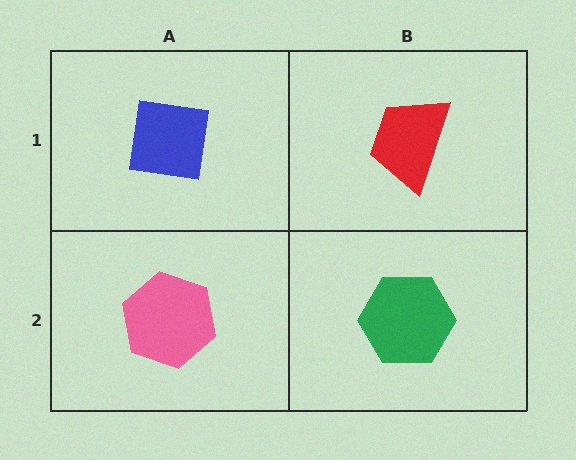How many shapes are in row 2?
2 shapes.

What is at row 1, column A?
A blue square.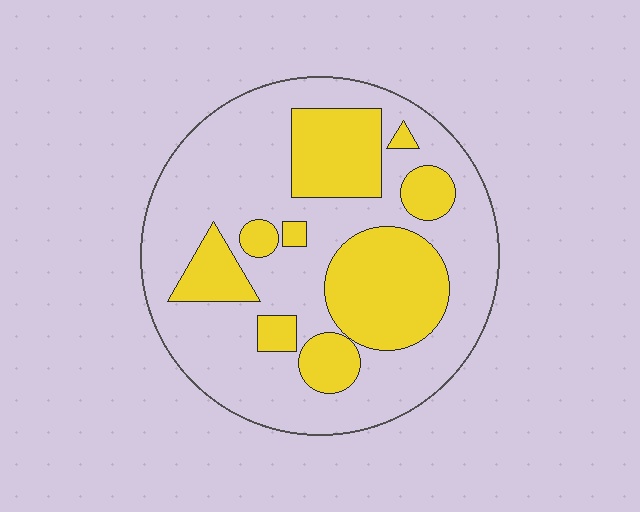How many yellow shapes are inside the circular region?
9.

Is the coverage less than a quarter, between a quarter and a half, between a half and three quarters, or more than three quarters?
Between a quarter and a half.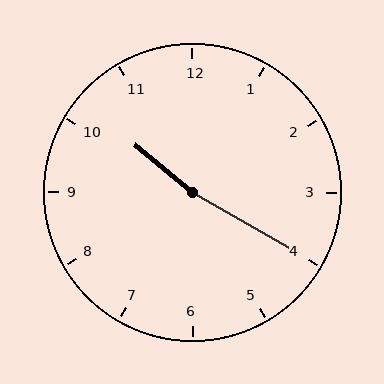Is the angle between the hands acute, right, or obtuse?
It is obtuse.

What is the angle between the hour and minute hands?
Approximately 170 degrees.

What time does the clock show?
10:20.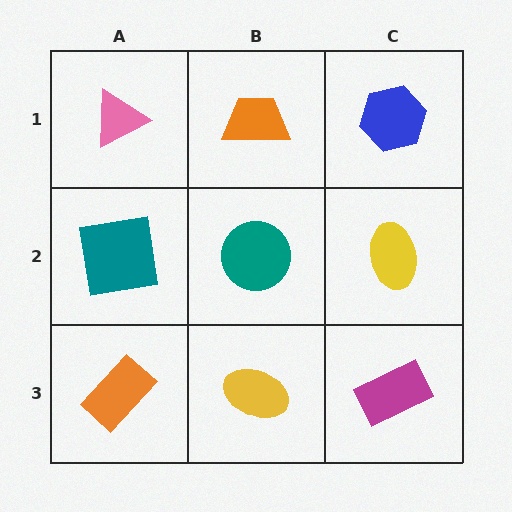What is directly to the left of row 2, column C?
A teal circle.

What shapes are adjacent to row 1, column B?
A teal circle (row 2, column B), a pink triangle (row 1, column A), a blue hexagon (row 1, column C).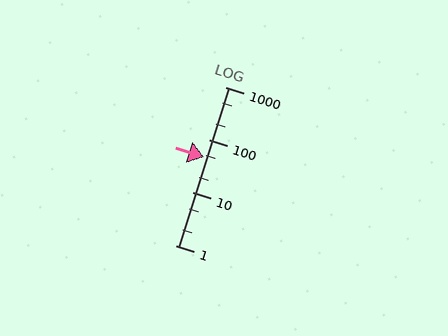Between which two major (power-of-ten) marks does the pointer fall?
The pointer is between 10 and 100.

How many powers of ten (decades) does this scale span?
The scale spans 3 decades, from 1 to 1000.